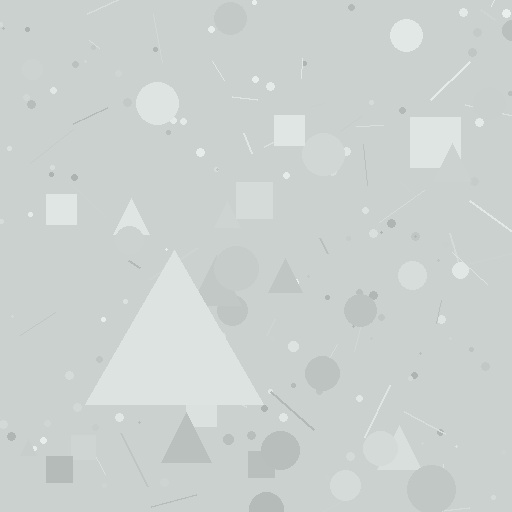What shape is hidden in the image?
A triangle is hidden in the image.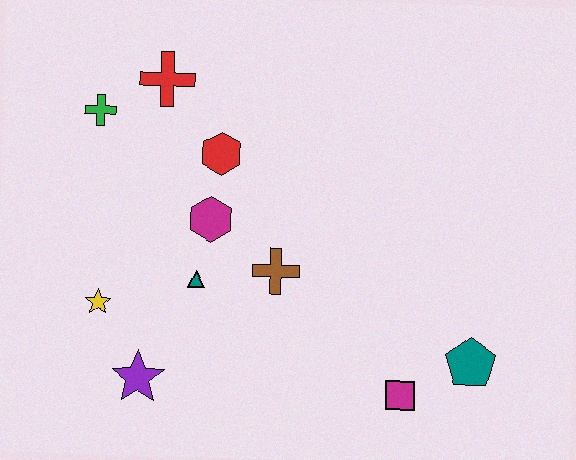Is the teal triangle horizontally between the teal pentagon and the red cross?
Yes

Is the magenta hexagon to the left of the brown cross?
Yes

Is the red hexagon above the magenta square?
Yes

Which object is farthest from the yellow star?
The teal pentagon is farthest from the yellow star.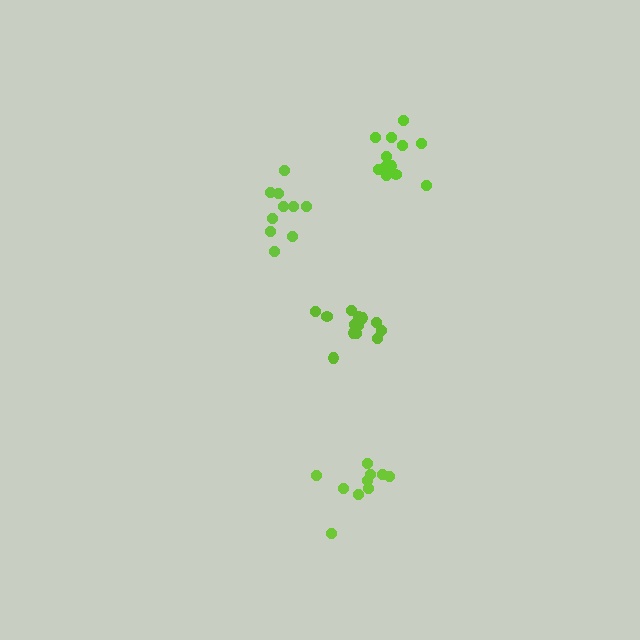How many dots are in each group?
Group 1: 10 dots, Group 2: 12 dots, Group 3: 13 dots, Group 4: 10 dots (45 total).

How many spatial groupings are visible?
There are 4 spatial groupings.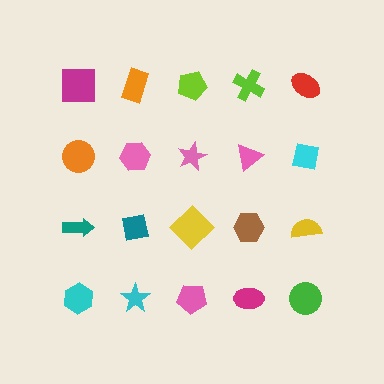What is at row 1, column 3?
A lime pentagon.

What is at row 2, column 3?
A pink star.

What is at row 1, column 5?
A red ellipse.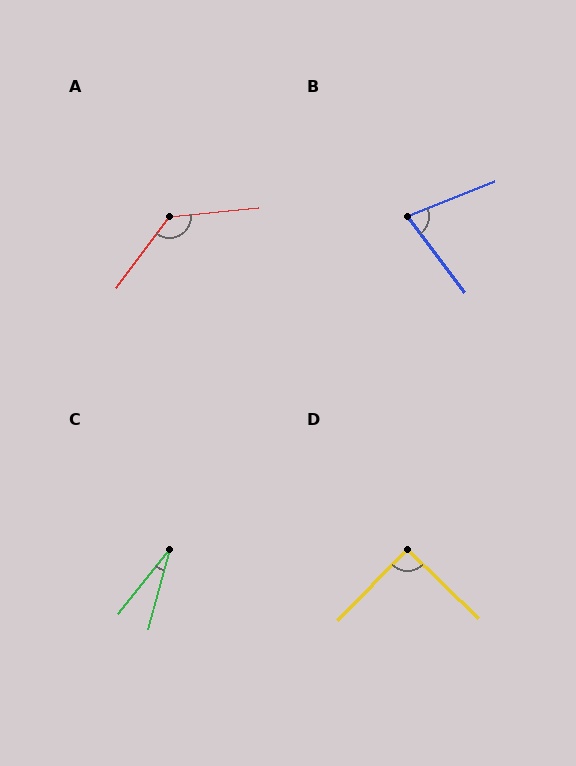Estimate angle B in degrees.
Approximately 75 degrees.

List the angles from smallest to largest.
C (24°), B (75°), D (91°), A (132°).